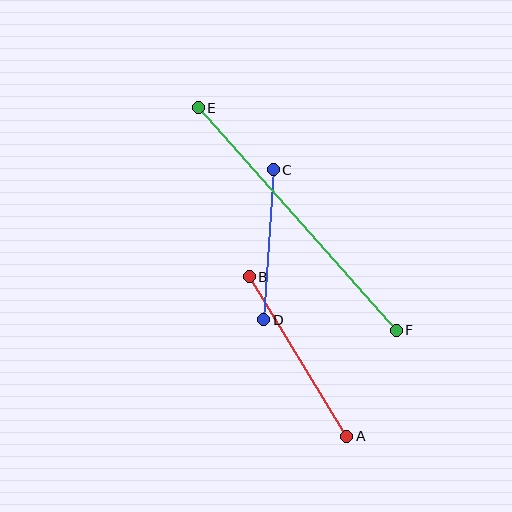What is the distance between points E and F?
The distance is approximately 298 pixels.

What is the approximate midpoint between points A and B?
The midpoint is at approximately (298, 357) pixels.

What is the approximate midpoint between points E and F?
The midpoint is at approximately (297, 219) pixels.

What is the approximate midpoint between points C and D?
The midpoint is at approximately (268, 245) pixels.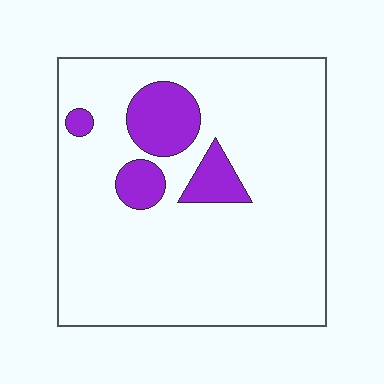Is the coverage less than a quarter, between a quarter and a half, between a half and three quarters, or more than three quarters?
Less than a quarter.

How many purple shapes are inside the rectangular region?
4.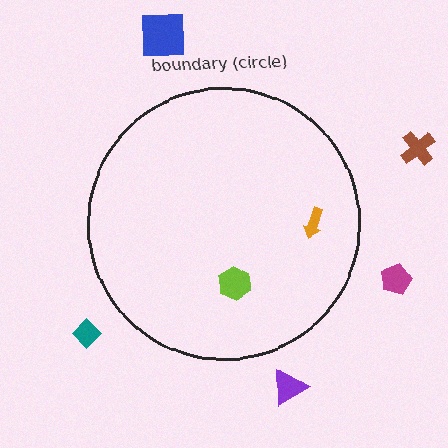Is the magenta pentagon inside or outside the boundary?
Outside.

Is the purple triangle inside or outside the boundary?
Outside.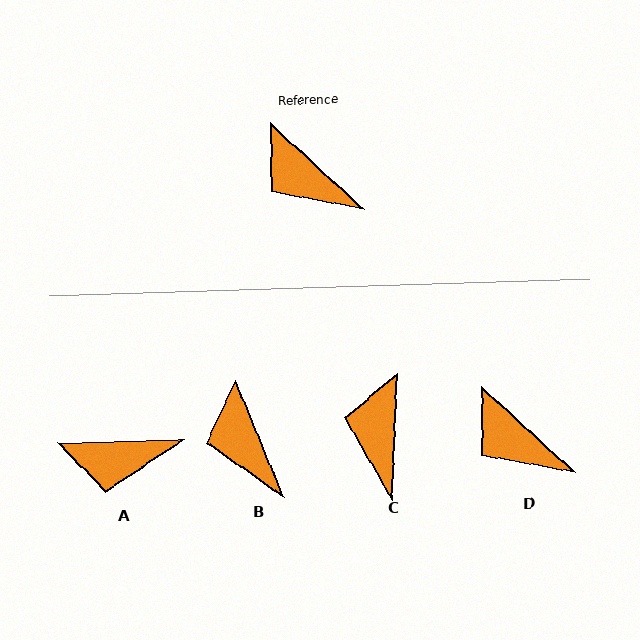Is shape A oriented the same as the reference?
No, it is off by about 44 degrees.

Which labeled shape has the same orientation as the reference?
D.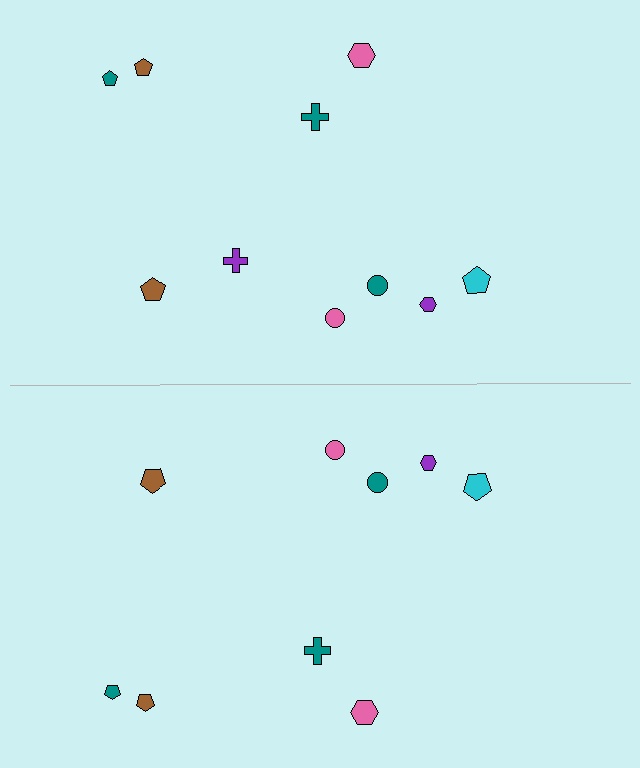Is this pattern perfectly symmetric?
No, the pattern is not perfectly symmetric. A purple cross is missing from the bottom side.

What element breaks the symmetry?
A purple cross is missing from the bottom side.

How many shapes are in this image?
There are 19 shapes in this image.